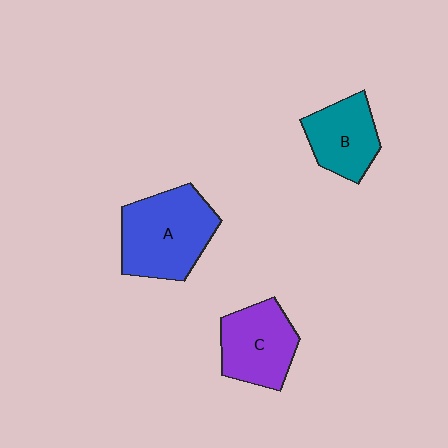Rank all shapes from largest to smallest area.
From largest to smallest: A (blue), C (purple), B (teal).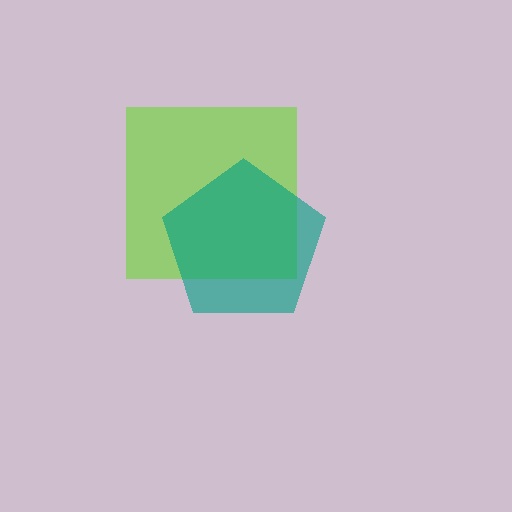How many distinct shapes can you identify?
There are 2 distinct shapes: a lime square, a teal pentagon.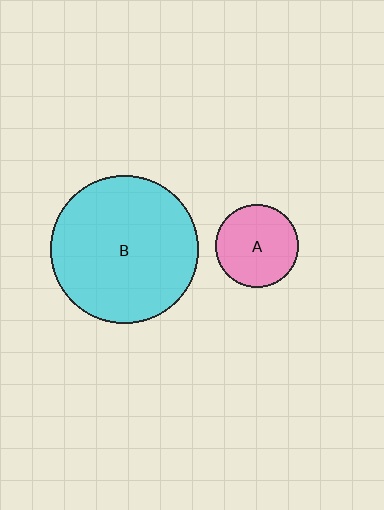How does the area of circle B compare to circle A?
Approximately 3.1 times.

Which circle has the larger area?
Circle B (cyan).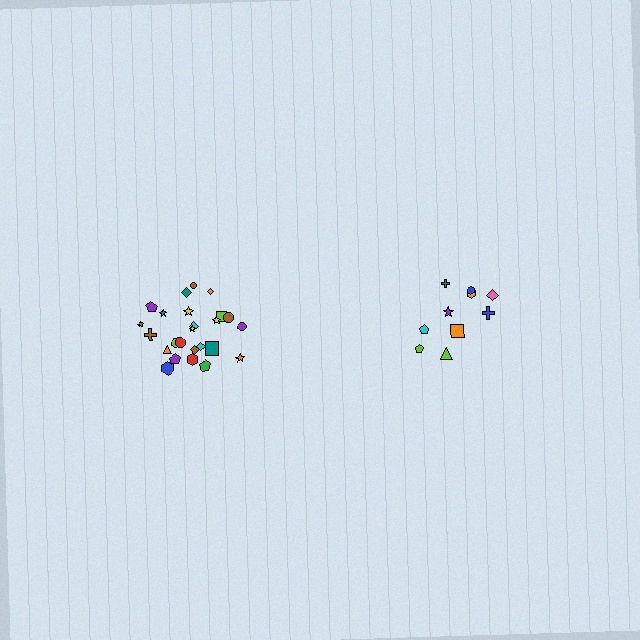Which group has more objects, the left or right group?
The left group.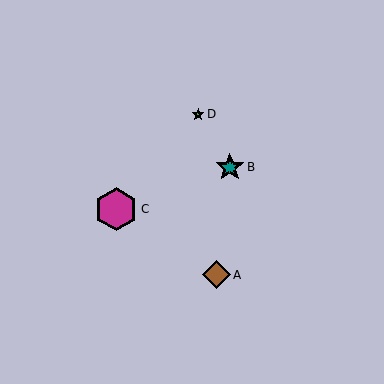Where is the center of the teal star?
The center of the teal star is at (230, 167).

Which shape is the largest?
The magenta hexagon (labeled C) is the largest.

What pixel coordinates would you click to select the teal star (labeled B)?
Click at (230, 167) to select the teal star B.